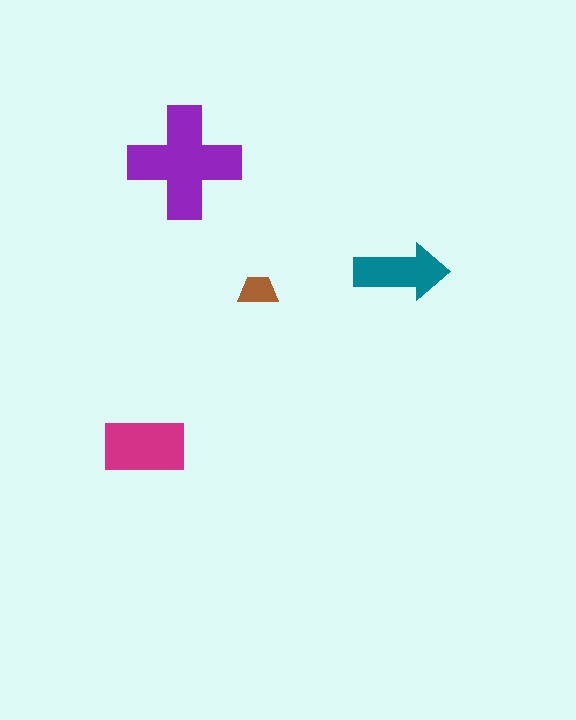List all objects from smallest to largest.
The brown trapezoid, the teal arrow, the magenta rectangle, the purple cross.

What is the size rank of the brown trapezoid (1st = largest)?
4th.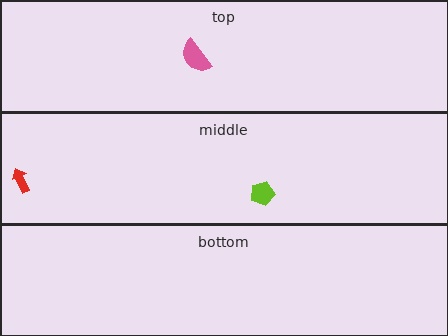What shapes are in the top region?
The pink semicircle.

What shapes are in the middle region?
The lime pentagon, the red arrow.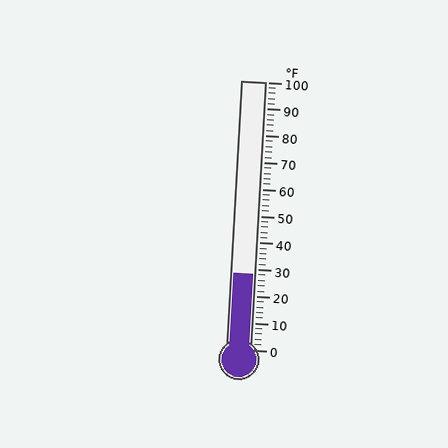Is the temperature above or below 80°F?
The temperature is below 80°F.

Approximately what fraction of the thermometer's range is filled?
The thermometer is filled to approximately 30% of its range.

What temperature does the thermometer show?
The thermometer shows approximately 28°F.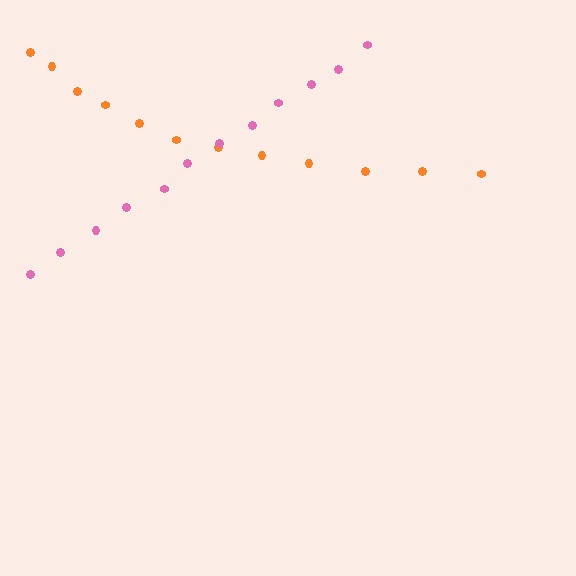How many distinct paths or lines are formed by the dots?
There are 2 distinct paths.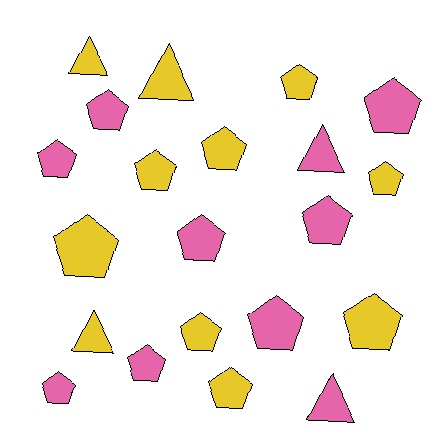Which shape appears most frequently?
Pentagon, with 16 objects.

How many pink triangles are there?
There are 2 pink triangles.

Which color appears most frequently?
Yellow, with 11 objects.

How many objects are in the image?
There are 21 objects.